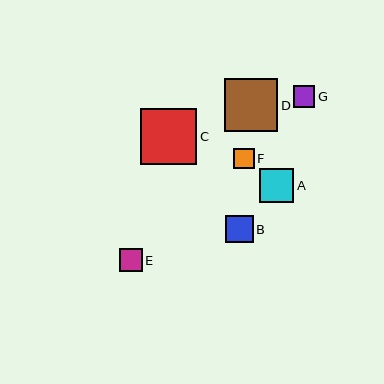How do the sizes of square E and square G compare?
Square E and square G are approximately the same size.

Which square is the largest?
Square C is the largest with a size of approximately 56 pixels.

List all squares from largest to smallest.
From largest to smallest: C, D, A, B, E, G, F.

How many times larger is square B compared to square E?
Square B is approximately 1.2 times the size of square E.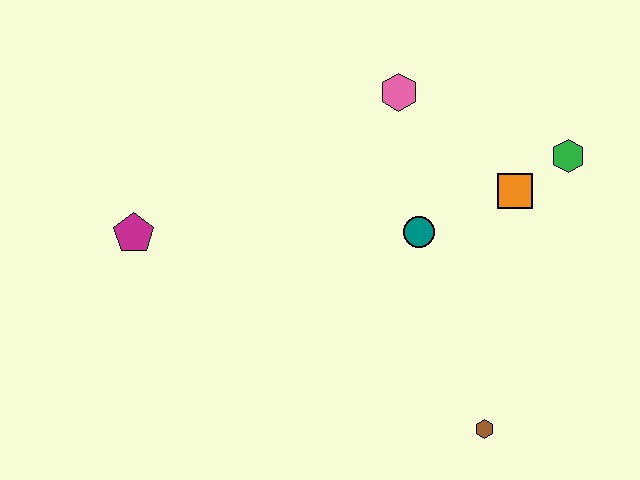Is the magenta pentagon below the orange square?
Yes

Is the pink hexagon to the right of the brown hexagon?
No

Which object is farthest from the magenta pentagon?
The green hexagon is farthest from the magenta pentagon.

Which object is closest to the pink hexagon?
The teal circle is closest to the pink hexagon.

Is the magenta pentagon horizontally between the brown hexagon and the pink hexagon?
No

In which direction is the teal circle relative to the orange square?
The teal circle is to the left of the orange square.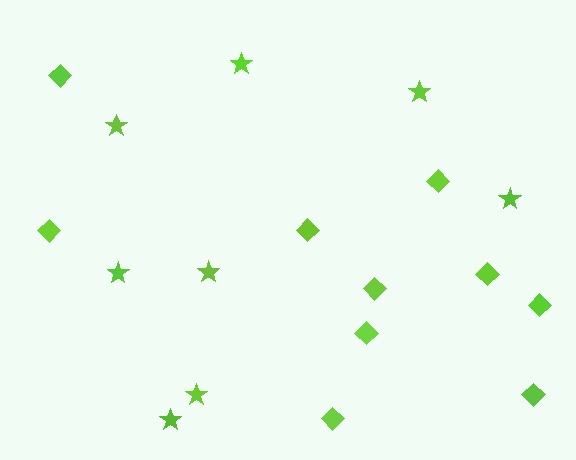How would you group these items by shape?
There are 2 groups: one group of stars (8) and one group of diamonds (10).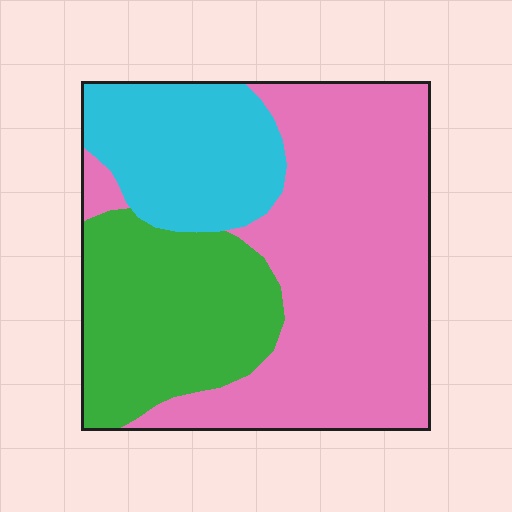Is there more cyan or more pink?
Pink.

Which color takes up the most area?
Pink, at roughly 50%.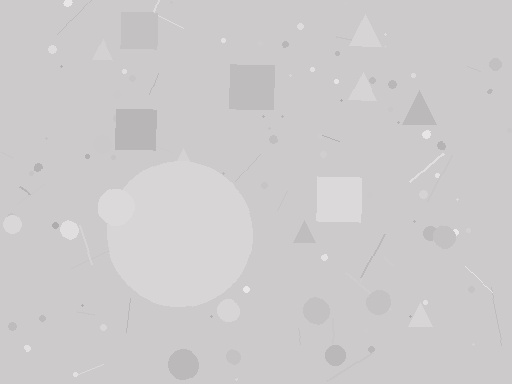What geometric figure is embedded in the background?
A circle is embedded in the background.